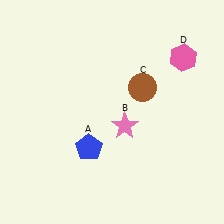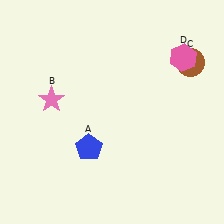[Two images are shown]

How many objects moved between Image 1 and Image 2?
2 objects moved between the two images.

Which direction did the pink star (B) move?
The pink star (B) moved left.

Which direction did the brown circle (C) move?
The brown circle (C) moved right.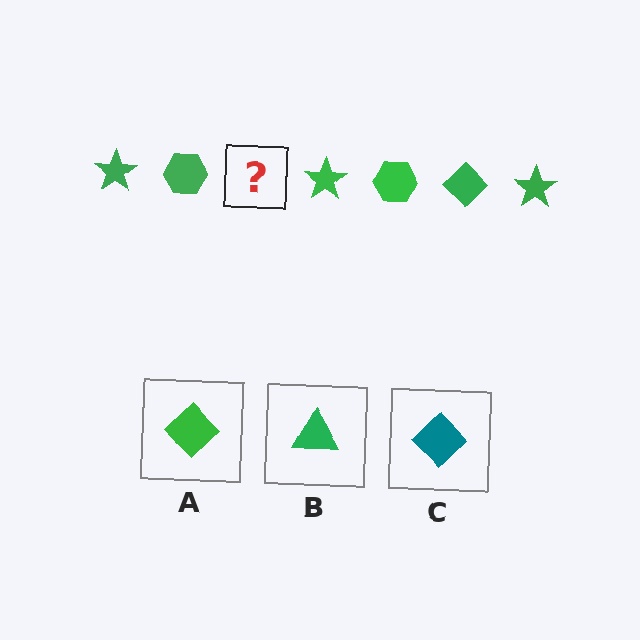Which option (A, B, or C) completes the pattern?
A.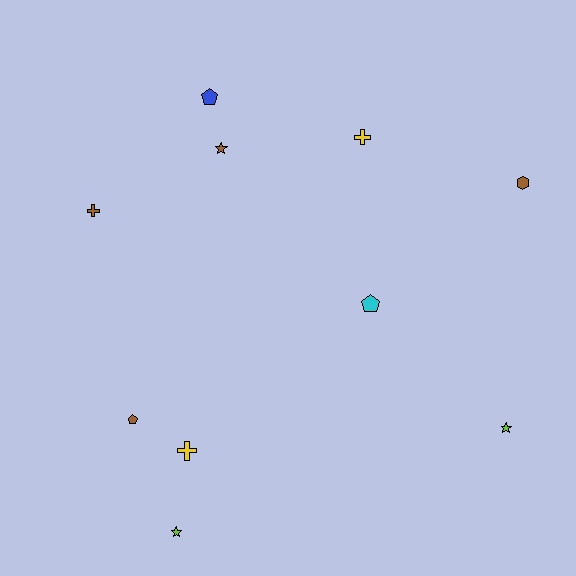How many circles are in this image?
There are no circles.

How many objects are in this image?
There are 10 objects.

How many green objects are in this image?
There are no green objects.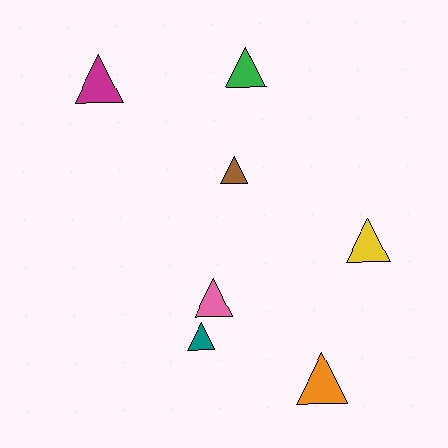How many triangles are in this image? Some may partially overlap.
There are 7 triangles.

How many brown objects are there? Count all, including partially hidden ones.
There is 1 brown object.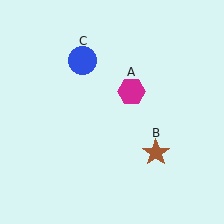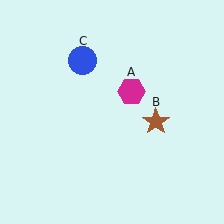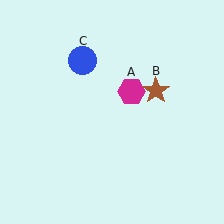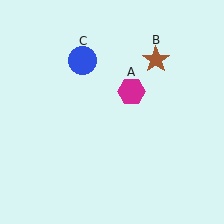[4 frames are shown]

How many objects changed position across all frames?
1 object changed position: brown star (object B).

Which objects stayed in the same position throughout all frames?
Magenta hexagon (object A) and blue circle (object C) remained stationary.